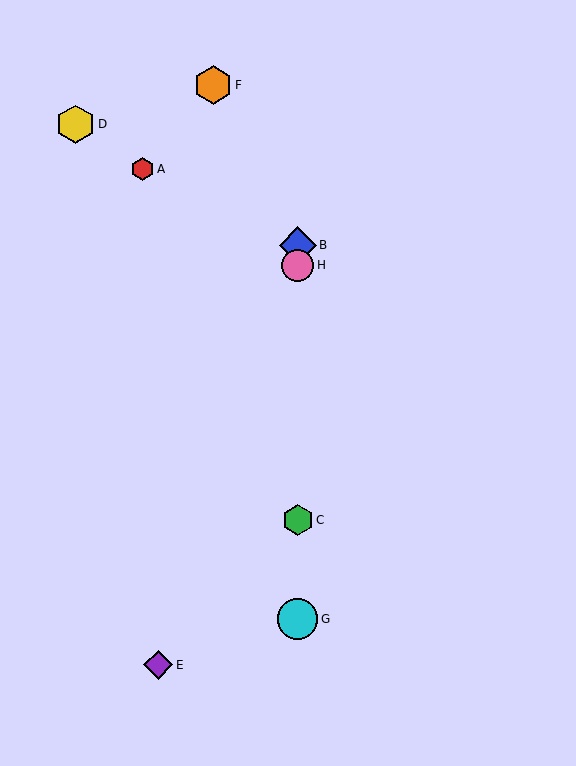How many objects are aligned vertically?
4 objects (B, C, G, H) are aligned vertically.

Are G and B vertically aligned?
Yes, both are at x≈298.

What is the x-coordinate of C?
Object C is at x≈298.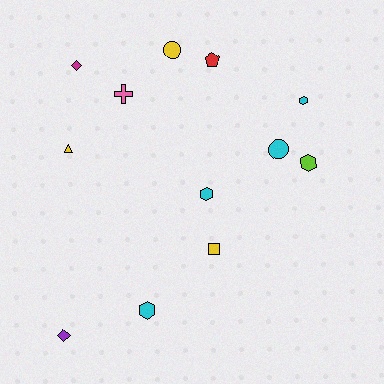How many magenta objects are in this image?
There is 1 magenta object.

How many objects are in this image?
There are 12 objects.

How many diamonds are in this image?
There are 2 diamonds.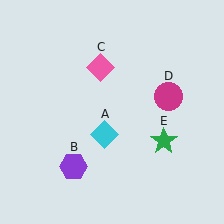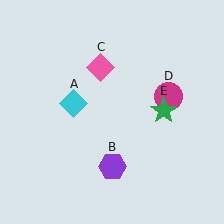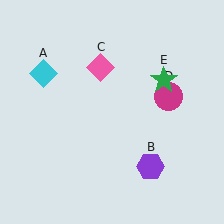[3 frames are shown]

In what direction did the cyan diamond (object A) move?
The cyan diamond (object A) moved up and to the left.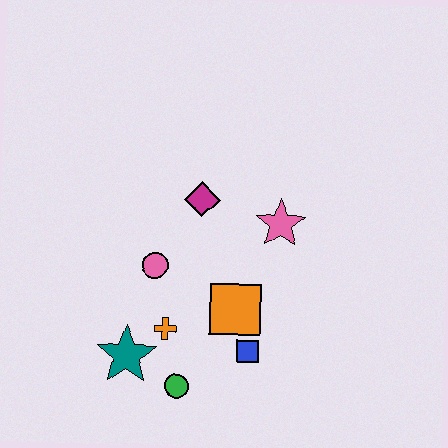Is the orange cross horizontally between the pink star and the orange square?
No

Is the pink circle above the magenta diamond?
No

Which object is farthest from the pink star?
The teal star is farthest from the pink star.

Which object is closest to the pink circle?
The orange cross is closest to the pink circle.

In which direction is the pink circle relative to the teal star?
The pink circle is above the teal star.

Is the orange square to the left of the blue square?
Yes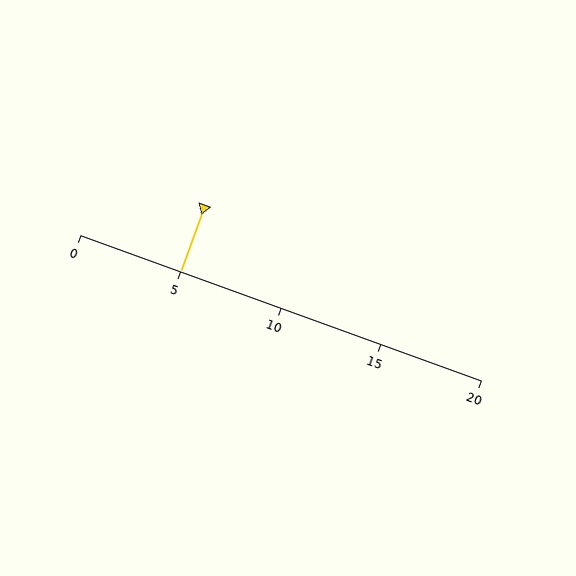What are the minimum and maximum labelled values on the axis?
The axis runs from 0 to 20.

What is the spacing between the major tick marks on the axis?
The major ticks are spaced 5 apart.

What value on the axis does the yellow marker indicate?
The marker indicates approximately 5.